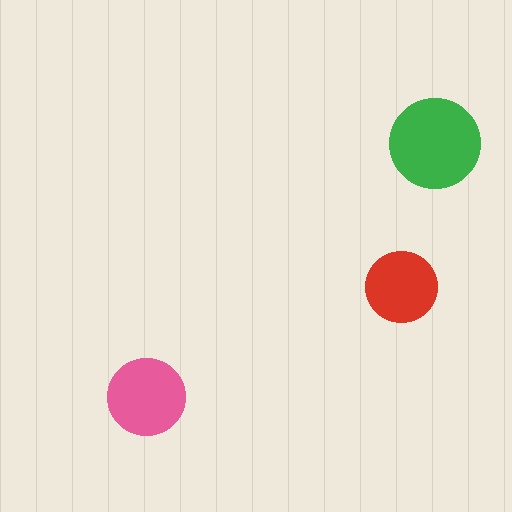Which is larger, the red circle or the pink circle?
The pink one.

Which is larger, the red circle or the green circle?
The green one.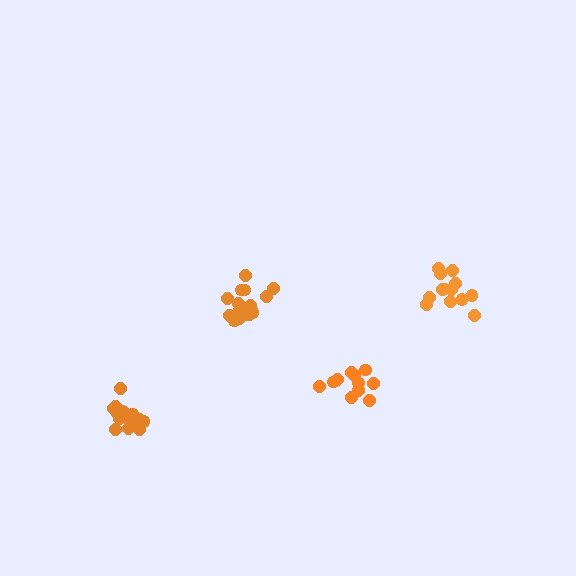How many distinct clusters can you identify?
There are 4 distinct clusters.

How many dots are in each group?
Group 1: 11 dots, Group 2: 13 dots, Group 3: 17 dots, Group 4: 15 dots (56 total).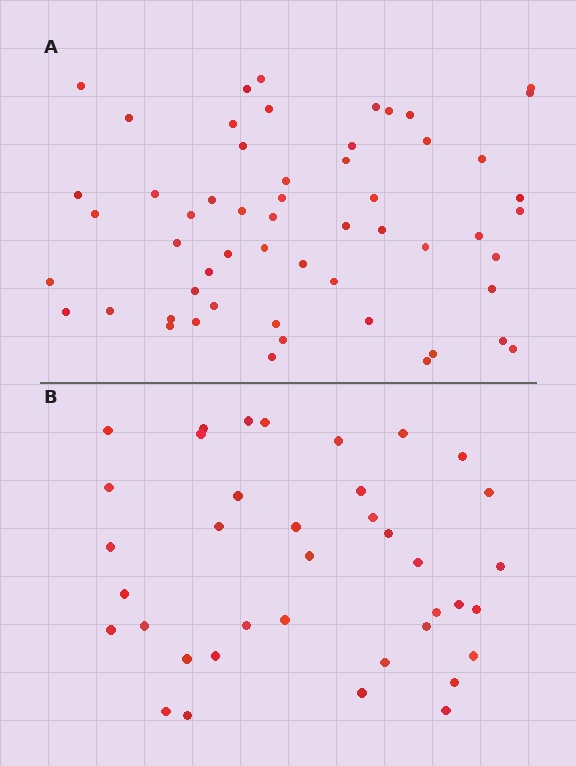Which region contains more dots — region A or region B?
Region A (the top region) has more dots.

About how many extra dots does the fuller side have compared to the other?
Region A has approximately 20 more dots than region B.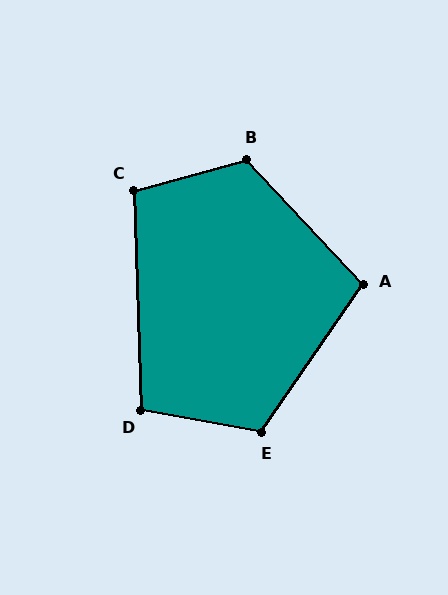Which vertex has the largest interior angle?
B, at approximately 118 degrees.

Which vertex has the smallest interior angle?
D, at approximately 102 degrees.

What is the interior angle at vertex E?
Approximately 114 degrees (obtuse).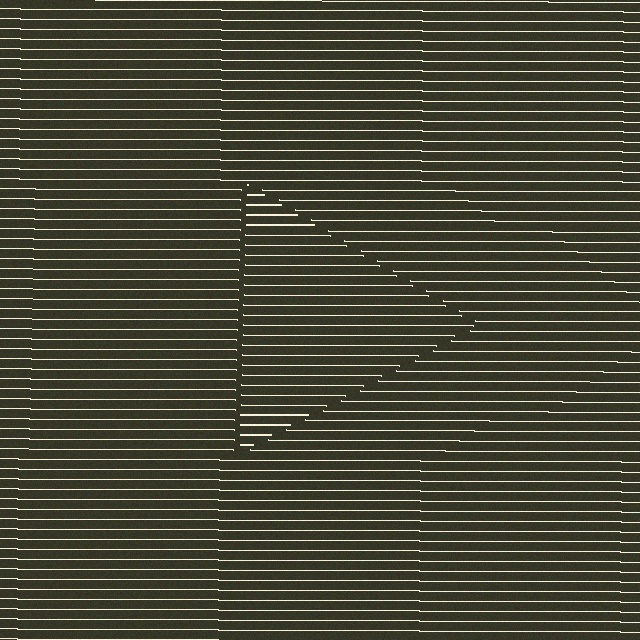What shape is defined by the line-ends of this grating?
An illusory triangle. The interior of the shape contains the same grating, shifted by half a period — the contour is defined by the phase discontinuity where line-ends from the inner and outer gratings abut.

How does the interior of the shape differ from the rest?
The interior of the shape contains the same grating, shifted by half a period — the contour is defined by the phase discontinuity where line-ends from the inner and outer gratings abut.